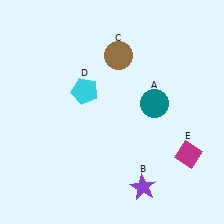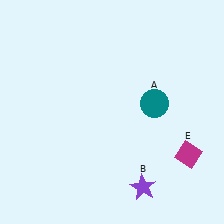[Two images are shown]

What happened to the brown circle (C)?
The brown circle (C) was removed in Image 2. It was in the top-right area of Image 1.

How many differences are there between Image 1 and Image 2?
There are 2 differences between the two images.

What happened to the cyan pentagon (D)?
The cyan pentagon (D) was removed in Image 2. It was in the top-left area of Image 1.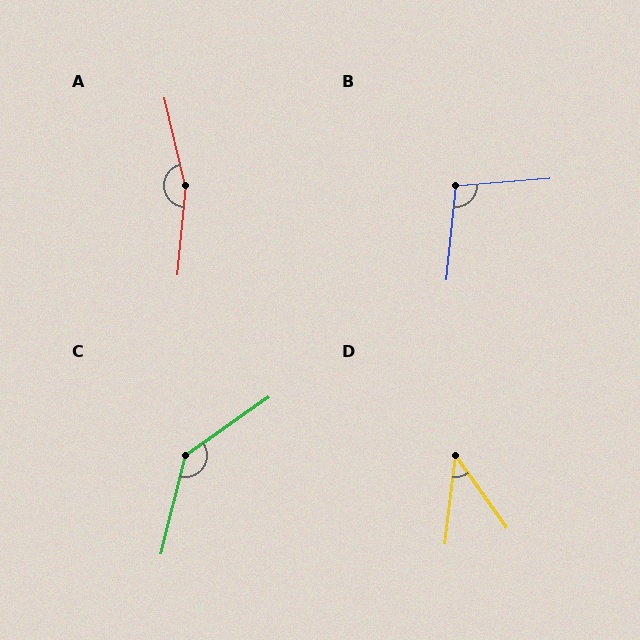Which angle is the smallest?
D, at approximately 42 degrees.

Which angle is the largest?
A, at approximately 161 degrees.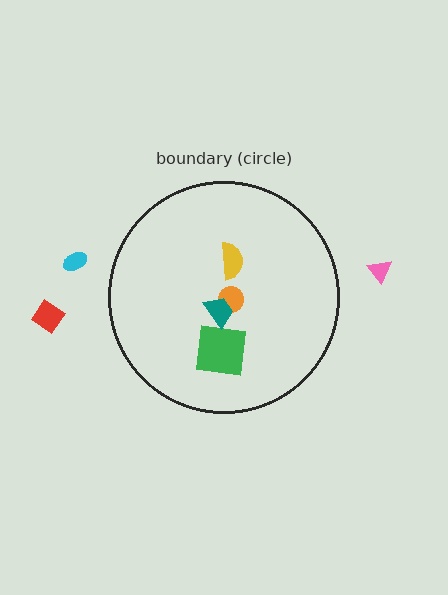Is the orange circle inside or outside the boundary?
Inside.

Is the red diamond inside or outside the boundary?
Outside.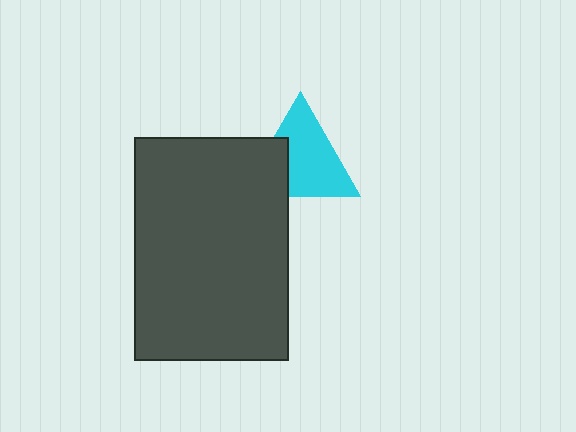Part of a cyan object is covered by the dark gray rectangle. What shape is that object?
It is a triangle.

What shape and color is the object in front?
The object in front is a dark gray rectangle.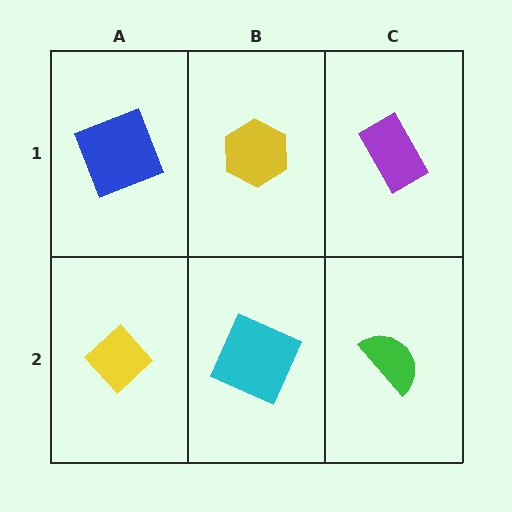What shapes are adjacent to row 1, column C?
A green semicircle (row 2, column C), a yellow hexagon (row 1, column B).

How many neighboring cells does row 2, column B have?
3.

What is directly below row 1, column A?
A yellow diamond.